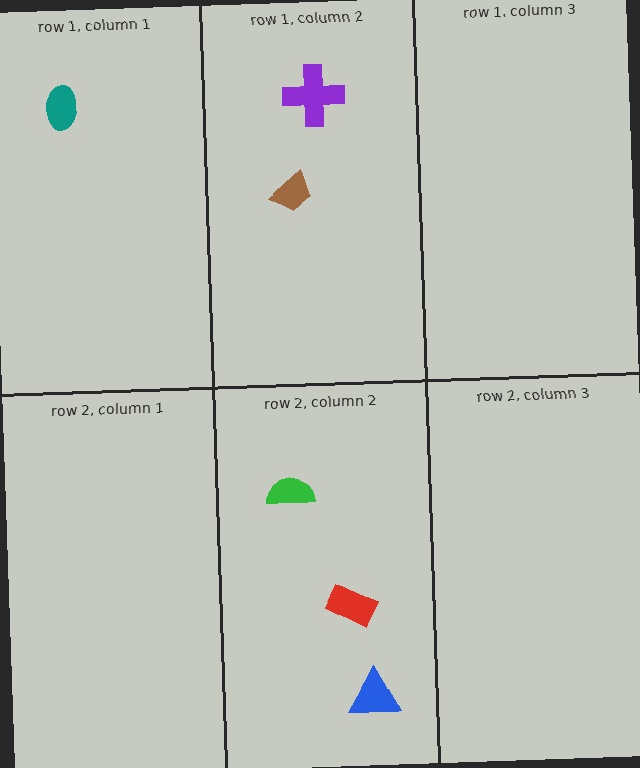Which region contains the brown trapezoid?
The row 1, column 2 region.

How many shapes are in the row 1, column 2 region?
2.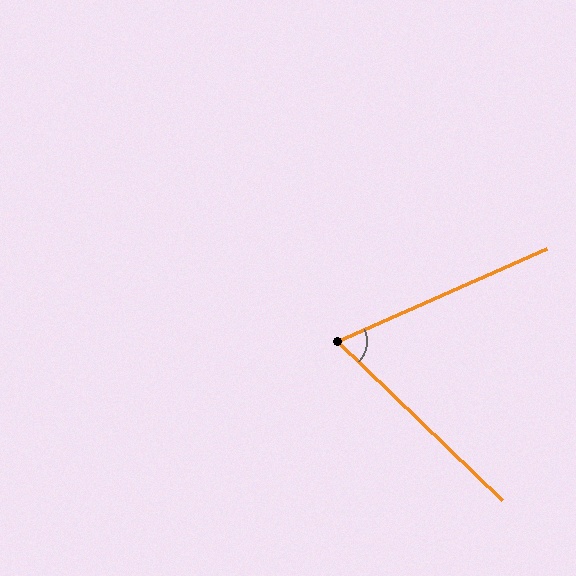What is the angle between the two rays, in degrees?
Approximately 68 degrees.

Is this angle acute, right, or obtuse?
It is acute.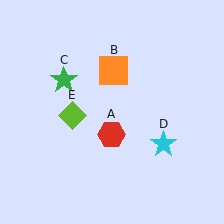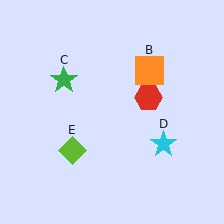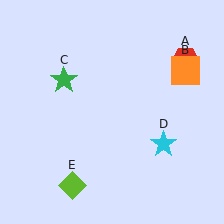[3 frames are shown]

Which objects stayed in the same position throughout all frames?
Green star (object C) and cyan star (object D) remained stationary.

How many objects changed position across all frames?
3 objects changed position: red hexagon (object A), orange square (object B), lime diamond (object E).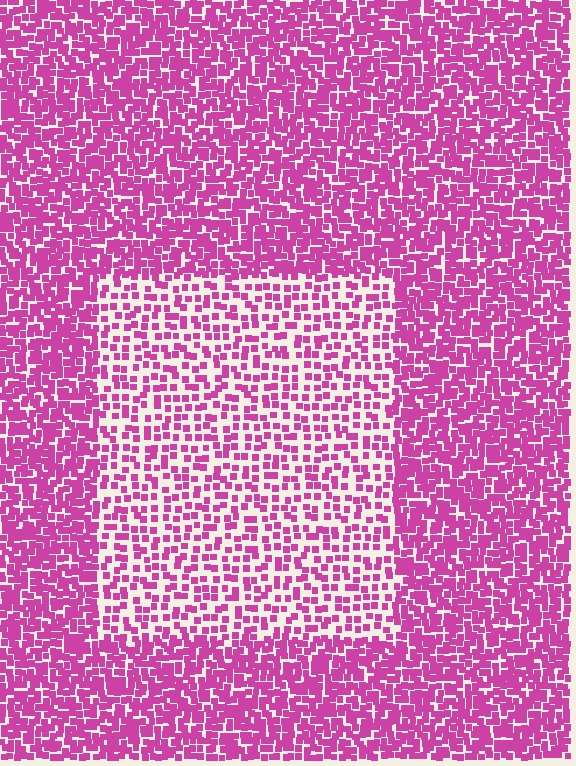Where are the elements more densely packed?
The elements are more densely packed outside the rectangle boundary.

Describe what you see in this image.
The image contains small magenta elements arranged at two different densities. A rectangle-shaped region is visible where the elements are less densely packed than the surrounding area.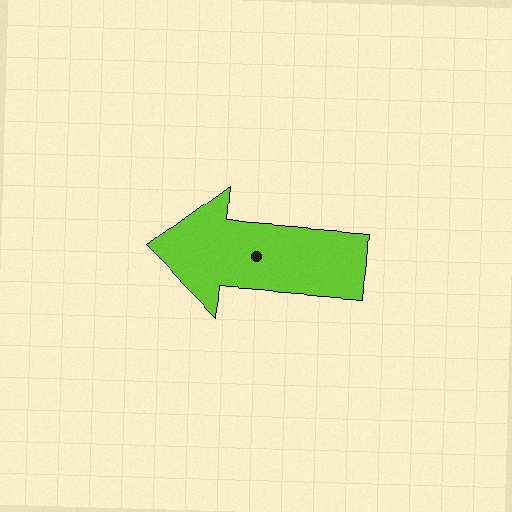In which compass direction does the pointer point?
West.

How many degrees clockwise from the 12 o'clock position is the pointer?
Approximately 275 degrees.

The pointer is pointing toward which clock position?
Roughly 9 o'clock.